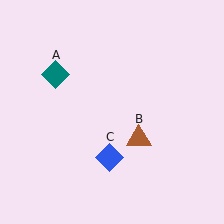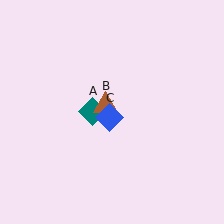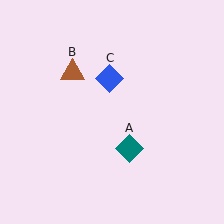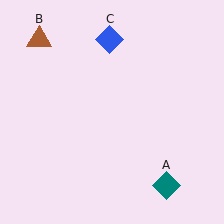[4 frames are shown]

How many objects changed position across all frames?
3 objects changed position: teal diamond (object A), brown triangle (object B), blue diamond (object C).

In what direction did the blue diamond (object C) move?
The blue diamond (object C) moved up.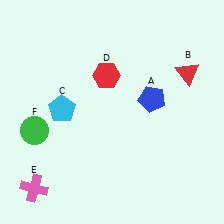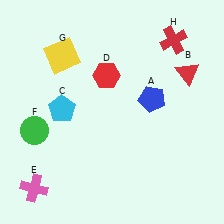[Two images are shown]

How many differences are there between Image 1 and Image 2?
There are 2 differences between the two images.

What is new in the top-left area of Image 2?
A yellow square (G) was added in the top-left area of Image 2.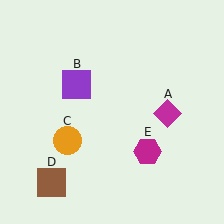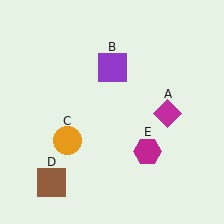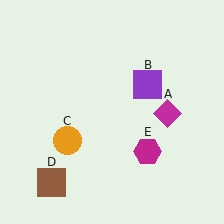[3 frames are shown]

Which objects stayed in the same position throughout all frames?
Magenta diamond (object A) and orange circle (object C) and brown square (object D) and magenta hexagon (object E) remained stationary.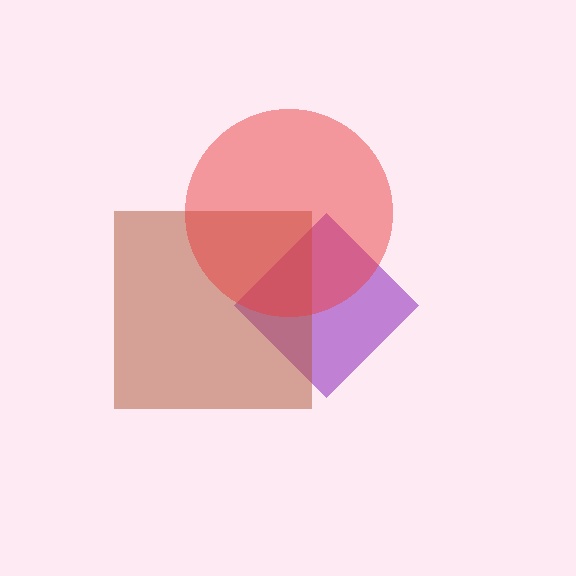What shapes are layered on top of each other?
The layered shapes are: a purple diamond, a brown square, a red circle.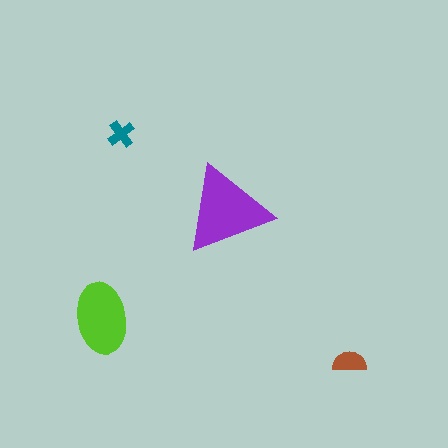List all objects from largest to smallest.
The purple triangle, the lime ellipse, the brown semicircle, the teal cross.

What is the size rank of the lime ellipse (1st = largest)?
2nd.